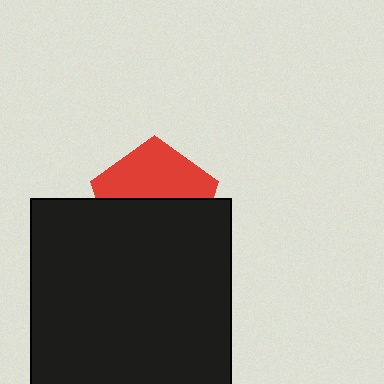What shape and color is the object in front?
The object in front is a black rectangle.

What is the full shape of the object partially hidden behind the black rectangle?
The partially hidden object is a red pentagon.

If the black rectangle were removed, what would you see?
You would see the complete red pentagon.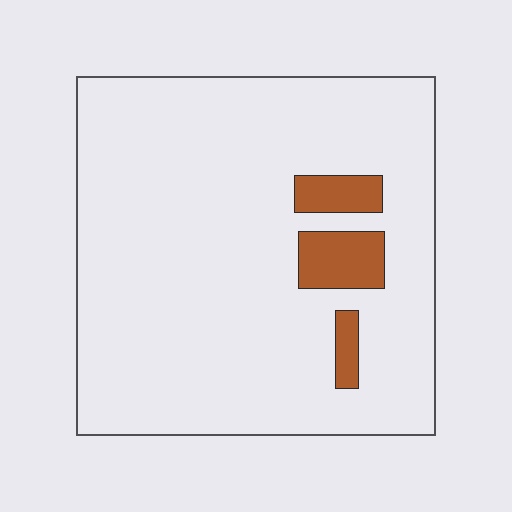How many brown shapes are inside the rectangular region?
3.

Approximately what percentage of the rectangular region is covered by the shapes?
Approximately 10%.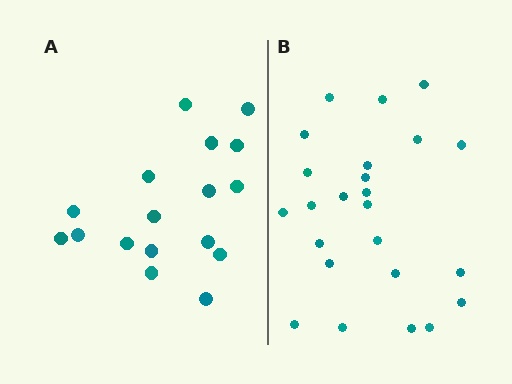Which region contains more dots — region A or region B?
Region B (the right region) has more dots.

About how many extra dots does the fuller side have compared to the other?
Region B has roughly 8 or so more dots than region A.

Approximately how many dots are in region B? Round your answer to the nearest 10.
About 20 dots. (The exact count is 24, which rounds to 20.)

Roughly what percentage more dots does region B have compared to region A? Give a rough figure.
About 40% more.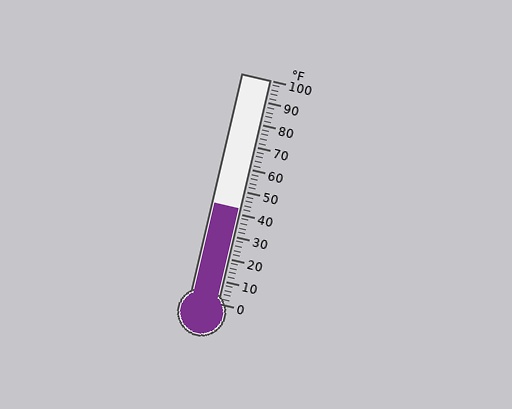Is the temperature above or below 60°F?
The temperature is below 60°F.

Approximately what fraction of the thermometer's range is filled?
The thermometer is filled to approximately 40% of its range.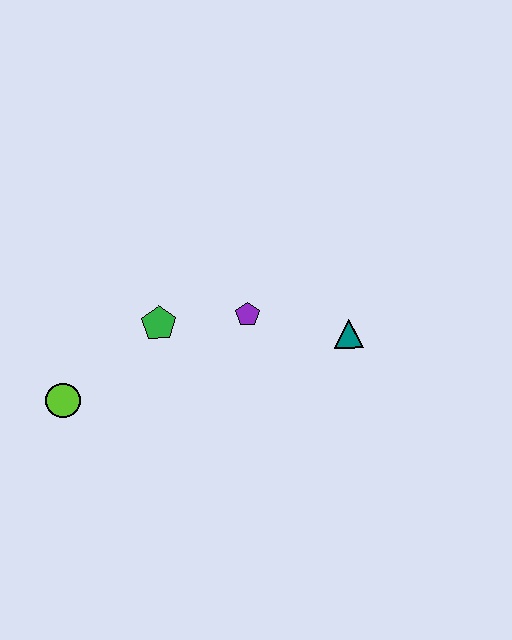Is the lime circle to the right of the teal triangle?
No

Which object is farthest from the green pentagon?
The teal triangle is farthest from the green pentagon.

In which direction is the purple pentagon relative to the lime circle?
The purple pentagon is to the right of the lime circle.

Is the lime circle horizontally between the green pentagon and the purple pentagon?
No